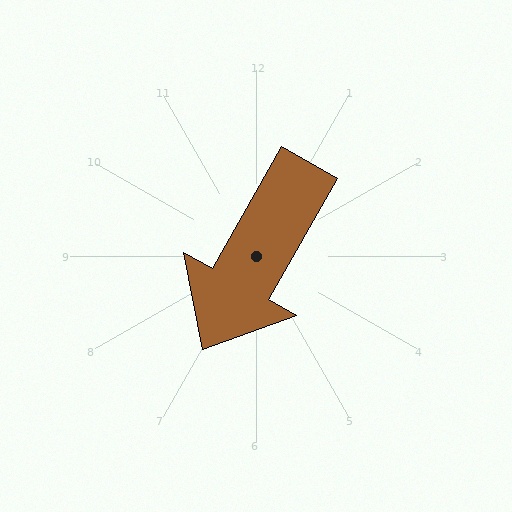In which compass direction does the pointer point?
Southwest.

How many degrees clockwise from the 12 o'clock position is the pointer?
Approximately 210 degrees.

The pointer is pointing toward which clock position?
Roughly 7 o'clock.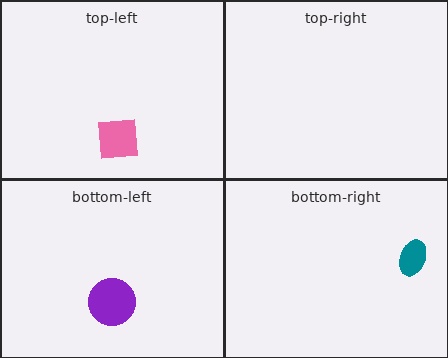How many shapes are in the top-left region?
1.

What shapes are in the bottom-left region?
The purple circle.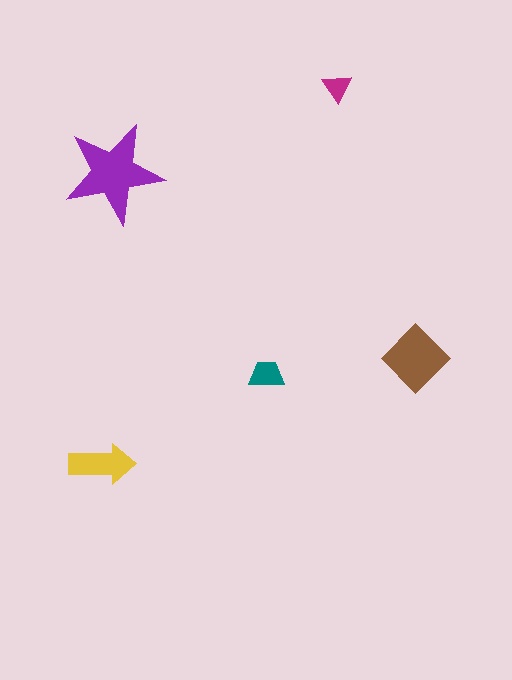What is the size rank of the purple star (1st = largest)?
1st.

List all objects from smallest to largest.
The magenta triangle, the teal trapezoid, the yellow arrow, the brown diamond, the purple star.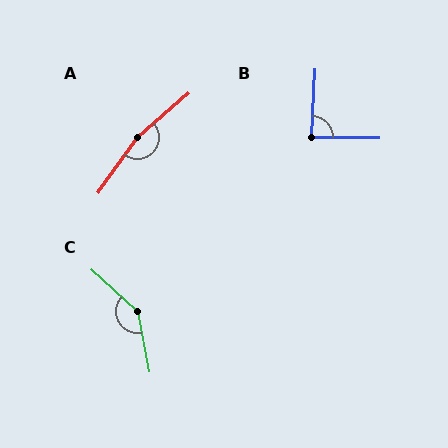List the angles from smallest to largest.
B (87°), C (143°), A (166°).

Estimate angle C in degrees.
Approximately 143 degrees.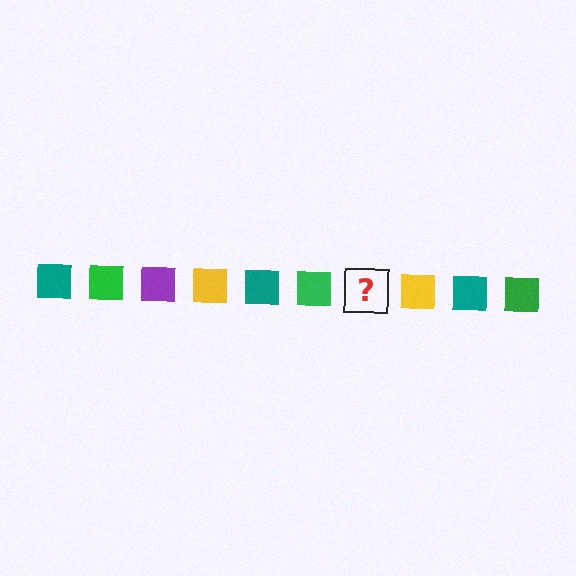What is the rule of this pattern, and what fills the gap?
The rule is that the pattern cycles through teal, green, purple, yellow squares. The gap should be filled with a purple square.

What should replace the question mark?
The question mark should be replaced with a purple square.